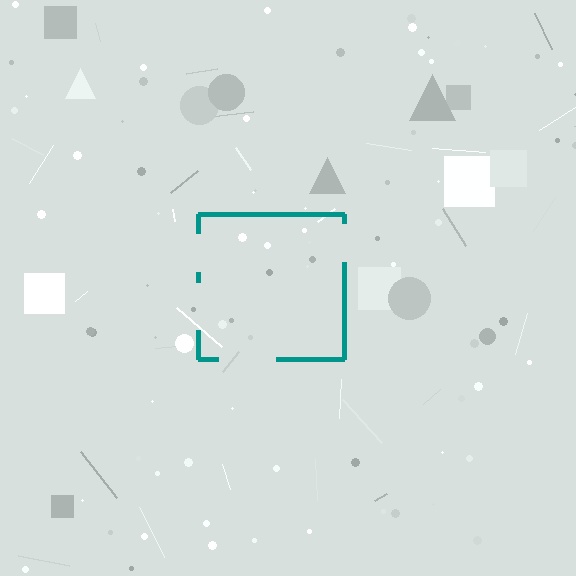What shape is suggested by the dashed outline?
The dashed outline suggests a square.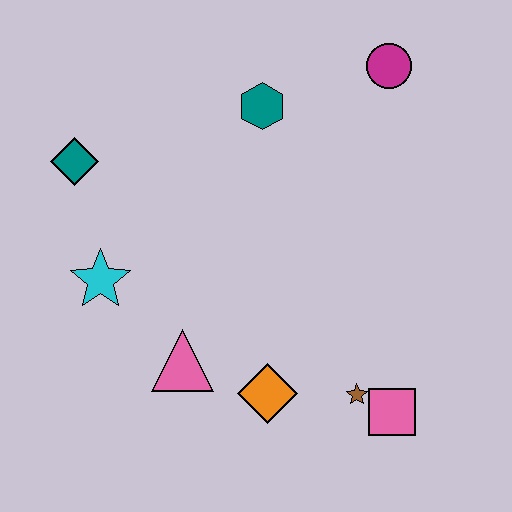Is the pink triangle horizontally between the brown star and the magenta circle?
No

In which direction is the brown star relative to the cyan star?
The brown star is to the right of the cyan star.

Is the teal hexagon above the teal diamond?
Yes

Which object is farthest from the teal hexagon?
The pink square is farthest from the teal hexagon.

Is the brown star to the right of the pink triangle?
Yes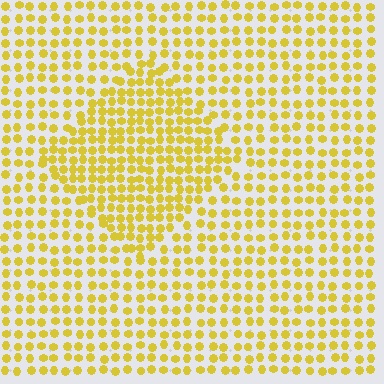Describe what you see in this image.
The image contains small yellow elements arranged at two different densities. A diamond-shaped region is visible where the elements are more densely packed than the surrounding area.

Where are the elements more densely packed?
The elements are more densely packed inside the diamond boundary.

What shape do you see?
I see a diamond.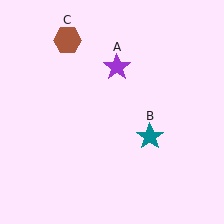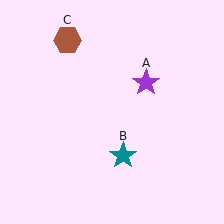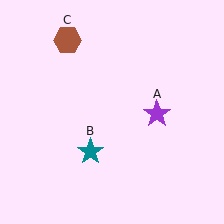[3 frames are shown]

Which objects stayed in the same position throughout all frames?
Brown hexagon (object C) remained stationary.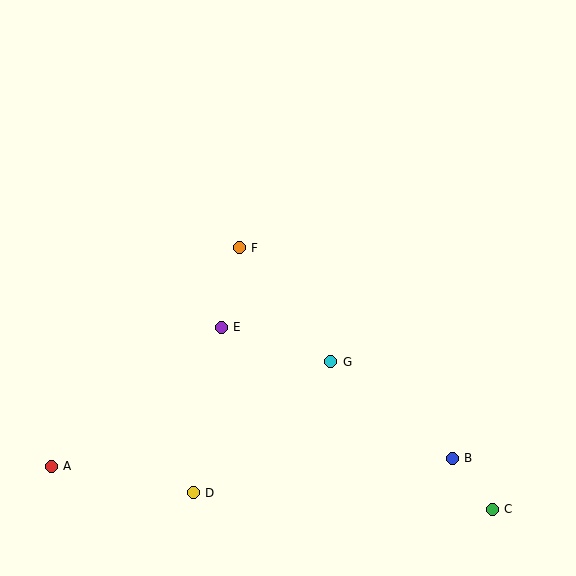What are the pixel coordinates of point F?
Point F is at (239, 248).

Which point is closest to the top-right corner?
Point F is closest to the top-right corner.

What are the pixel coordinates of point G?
Point G is at (331, 362).